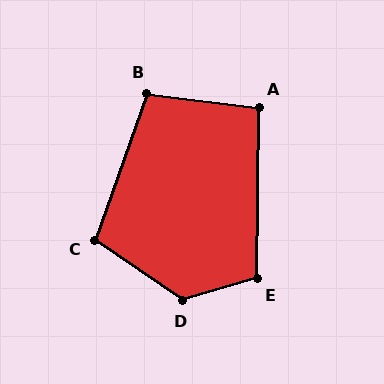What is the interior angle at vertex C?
Approximately 105 degrees (obtuse).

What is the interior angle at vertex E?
Approximately 107 degrees (obtuse).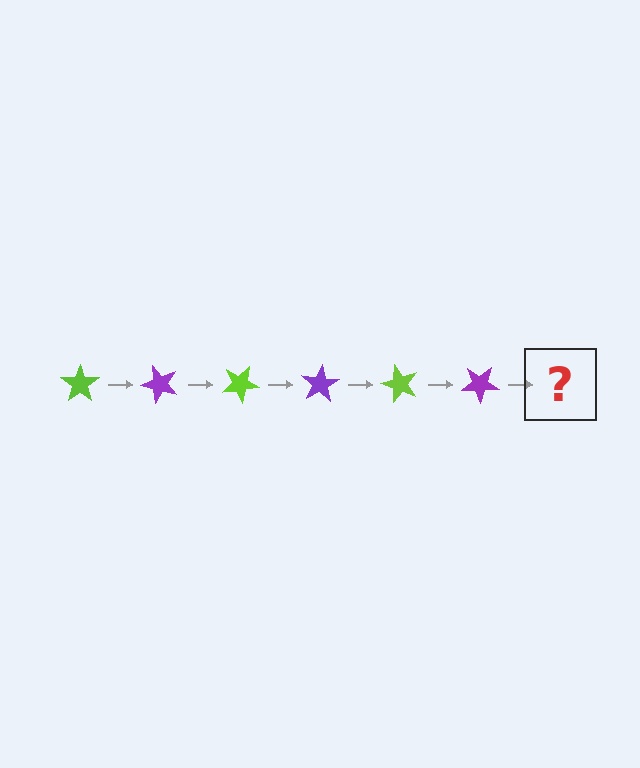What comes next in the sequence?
The next element should be a lime star, rotated 300 degrees from the start.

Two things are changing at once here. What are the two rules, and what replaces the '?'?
The two rules are that it rotates 50 degrees each step and the color cycles through lime and purple. The '?' should be a lime star, rotated 300 degrees from the start.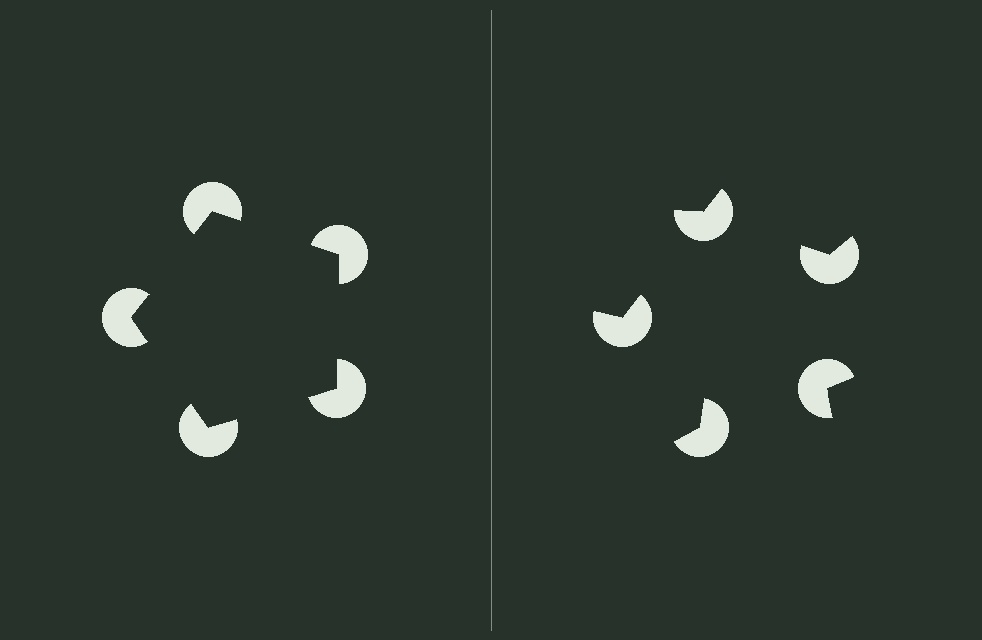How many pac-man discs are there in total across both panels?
10 — 5 on each side.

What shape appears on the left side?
An illusory pentagon.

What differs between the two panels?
The pac-man discs are positioned identically on both sides; only the wedge orientations differ. On the left they align to a pentagon; on the right they are misaligned.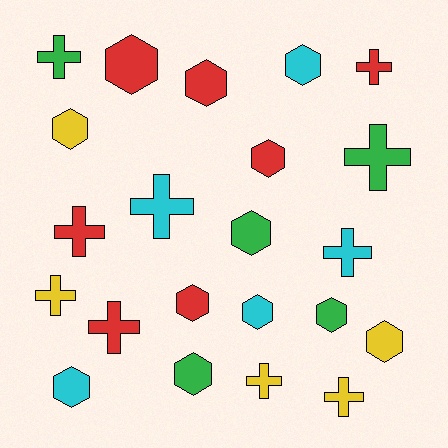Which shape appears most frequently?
Hexagon, with 12 objects.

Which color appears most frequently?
Red, with 7 objects.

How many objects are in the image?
There are 22 objects.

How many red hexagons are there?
There are 4 red hexagons.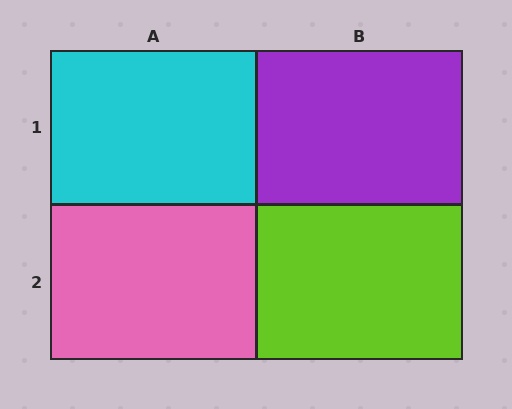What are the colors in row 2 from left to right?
Pink, lime.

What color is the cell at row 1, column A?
Cyan.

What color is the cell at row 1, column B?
Purple.